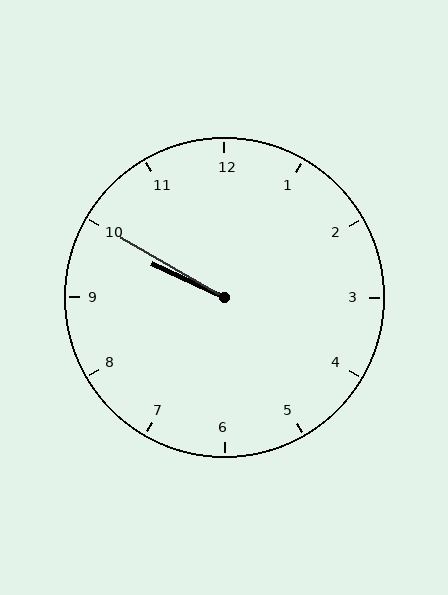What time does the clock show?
9:50.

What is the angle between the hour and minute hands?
Approximately 5 degrees.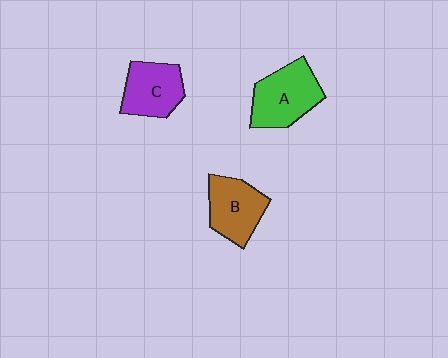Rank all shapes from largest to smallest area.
From largest to smallest: A (green), B (brown), C (purple).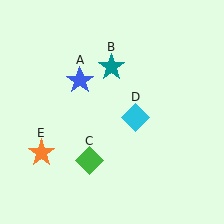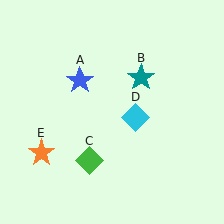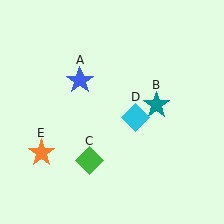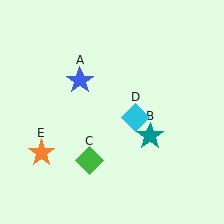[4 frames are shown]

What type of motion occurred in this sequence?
The teal star (object B) rotated clockwise around the center of the scene.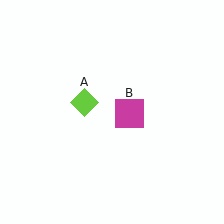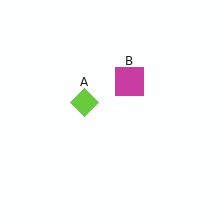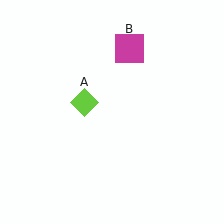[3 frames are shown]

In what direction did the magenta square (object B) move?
The magenta square (object B) moved up.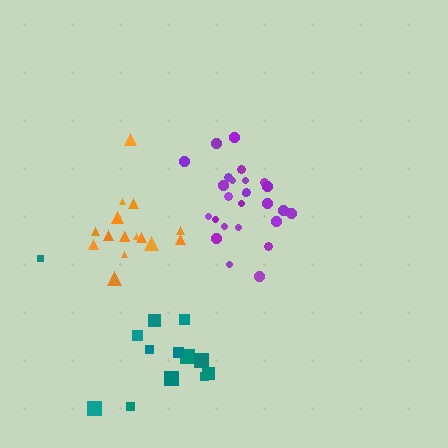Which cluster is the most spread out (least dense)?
Teal.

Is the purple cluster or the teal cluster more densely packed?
Purple.